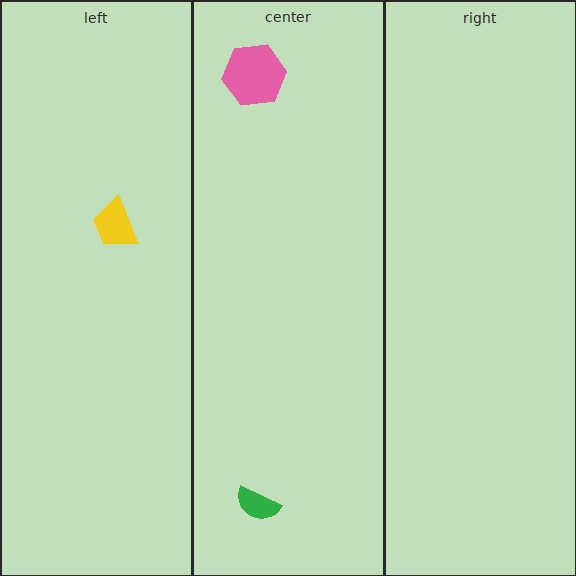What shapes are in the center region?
The green semicircle, the pink hexagon.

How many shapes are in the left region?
1.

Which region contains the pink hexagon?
The center region.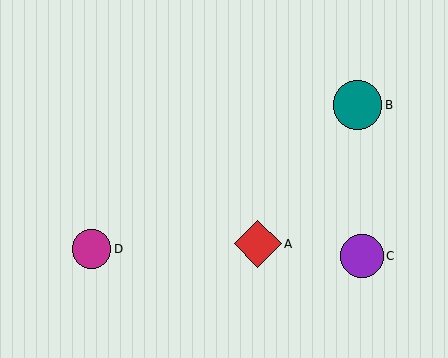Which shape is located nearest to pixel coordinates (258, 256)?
The red diamond (labeled A) at (258, 244) is nearest to that location.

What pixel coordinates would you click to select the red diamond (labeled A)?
Click at (258, 244) to select the red diamond A.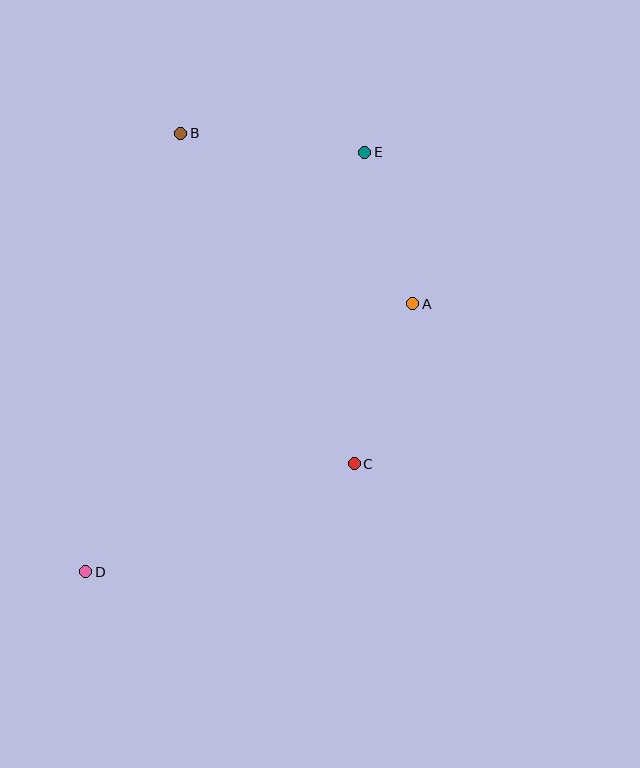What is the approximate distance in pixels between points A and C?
The distance between A and C is approximately 170 pixels.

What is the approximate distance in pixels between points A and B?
The distance between A and B is approximately 288 pixels.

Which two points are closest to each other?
Points A and E are closest to each other.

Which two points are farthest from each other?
Points D and E are farthest from each other.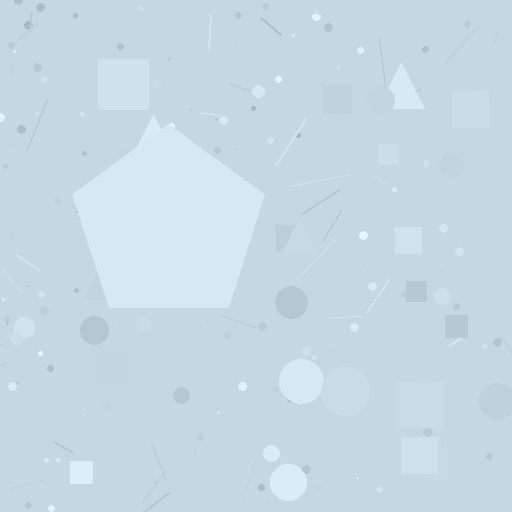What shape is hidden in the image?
A pentagon is hidden in the image.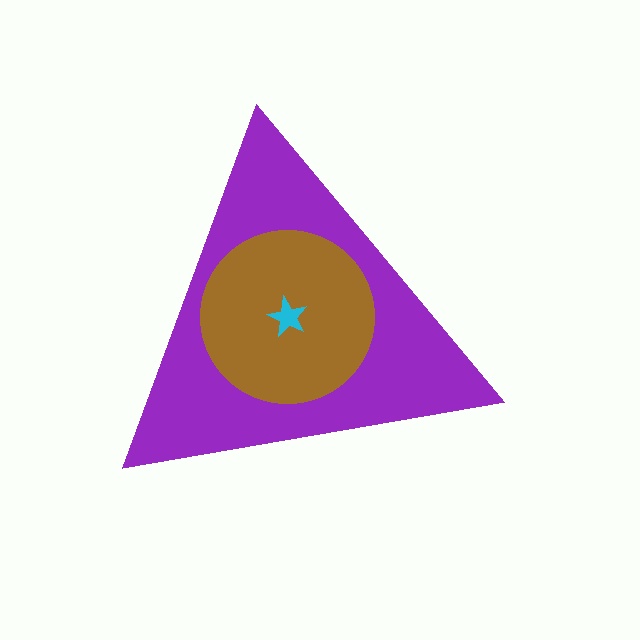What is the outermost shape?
The purple triangle.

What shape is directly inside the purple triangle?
The brown circle.